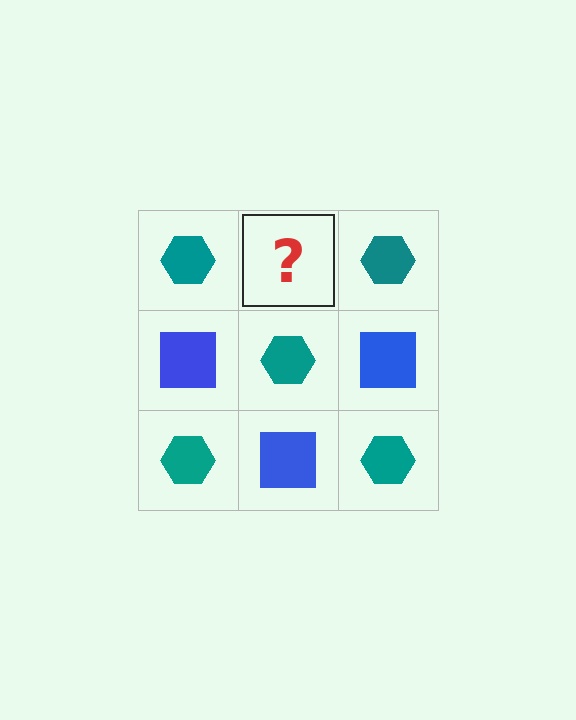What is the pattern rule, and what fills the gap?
The rule is that it alternates teal hexagon and blue square in a checkerboard pattern. The gap should be filled with a blue square.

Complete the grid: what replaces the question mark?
The question mark should be replaced with a blue square.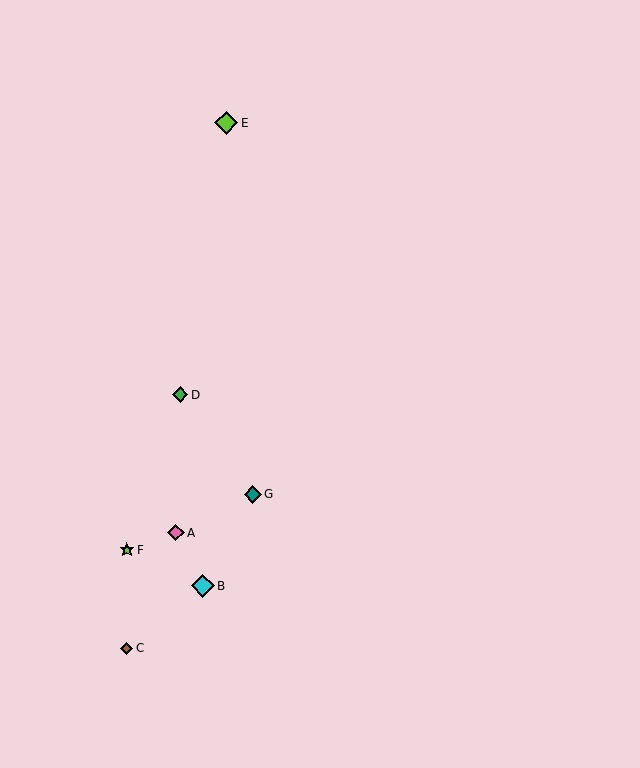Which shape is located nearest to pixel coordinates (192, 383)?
The green diamond (labeled D) at (180, 395) is nearest to that location.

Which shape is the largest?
The lime diamond (labeled E) is the largest.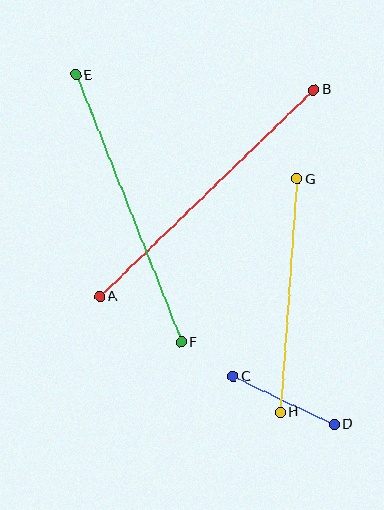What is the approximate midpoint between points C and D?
The midpoint is at approximately (284, 400) pixels.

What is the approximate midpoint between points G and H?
The midpoint is at approximately (289, 296) pixels.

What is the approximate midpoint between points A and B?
The midpoint is at approximately (207, 193) pixels.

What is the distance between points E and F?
The distance is approximately 288 pixels.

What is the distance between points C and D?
The distance is approximately 112 pixels.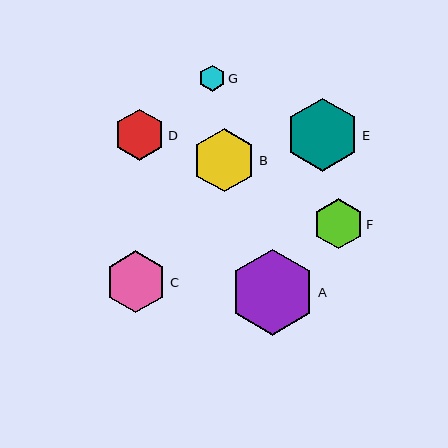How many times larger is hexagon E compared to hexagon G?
Hexagon E is approximately 2.9 times the size of hexagon G.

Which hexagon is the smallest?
Hexagon G is the smallest with a size of approximately 26 pixels.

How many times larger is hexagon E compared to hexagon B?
Hexagon E is approximately 1.2 times the size of hexagon B.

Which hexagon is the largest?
Hexagon A is the largest with a size of approximately 86 pixels.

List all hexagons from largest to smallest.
From largest to smallest: A, E, B, C, D, F, G.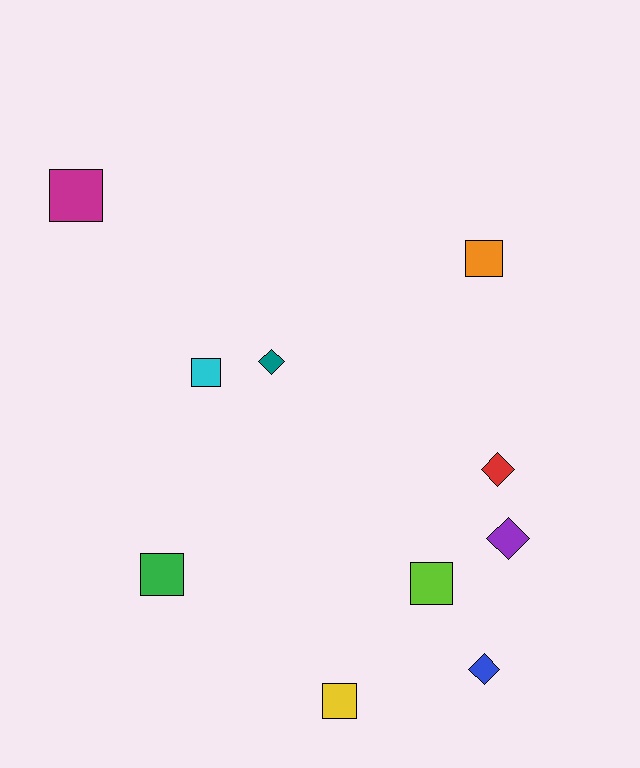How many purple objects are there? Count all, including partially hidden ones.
There is 1 purple object.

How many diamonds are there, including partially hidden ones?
There are 4 diamonds.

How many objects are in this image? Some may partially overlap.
There are 10 objects.